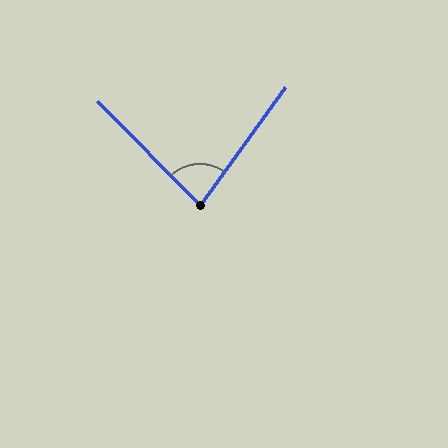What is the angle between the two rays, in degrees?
Approximately 81 degrees.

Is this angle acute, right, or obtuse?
It is acute.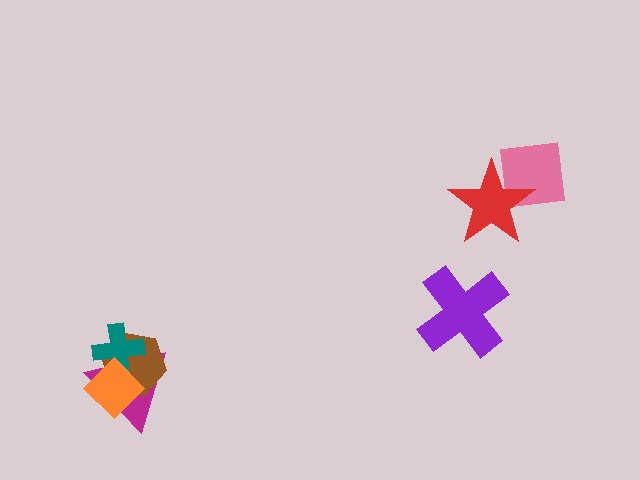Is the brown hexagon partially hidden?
Yes, it is partially covered by another shape.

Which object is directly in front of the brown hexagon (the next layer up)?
The teal cross is directly in front of the brown hexagon.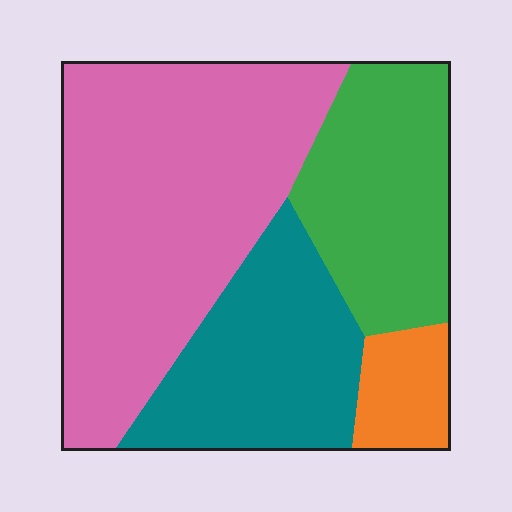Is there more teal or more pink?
Pink.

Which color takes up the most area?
Pink, at roughly 45%.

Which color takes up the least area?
Orange, at roughly 5%.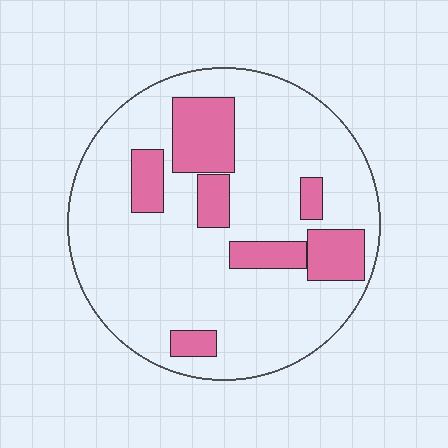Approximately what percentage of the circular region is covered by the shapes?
Approximately 20%.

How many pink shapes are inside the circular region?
7.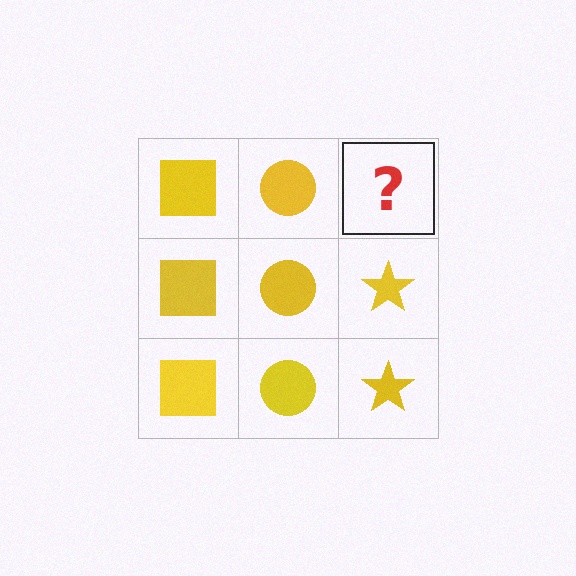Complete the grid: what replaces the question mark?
The question mark should be replaced with a yellow star.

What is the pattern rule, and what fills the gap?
The rule is that each column has a consistent shape. The gap should be filled with a yellow star.